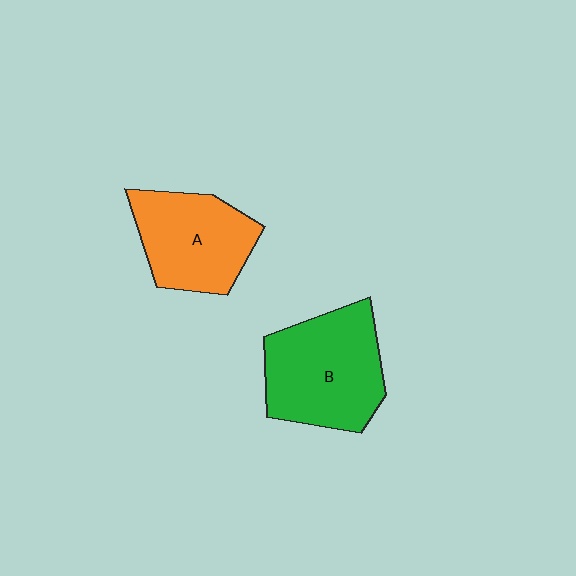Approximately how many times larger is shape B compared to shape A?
Approximately 1.2 times.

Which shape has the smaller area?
Shape A (orange).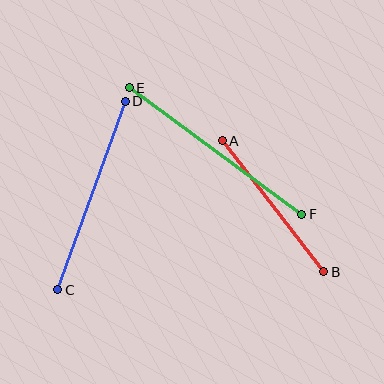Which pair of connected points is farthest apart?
Points E and F are farthest apart.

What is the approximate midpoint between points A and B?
The midpoint is at approximately (273, 206) pixels.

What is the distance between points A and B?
The distance is approximately 166 pixels.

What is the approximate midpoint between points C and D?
The midpoint is at approximately (92, 195) pixels.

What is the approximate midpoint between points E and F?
The midpoint is at approximately (215, 151) pixels.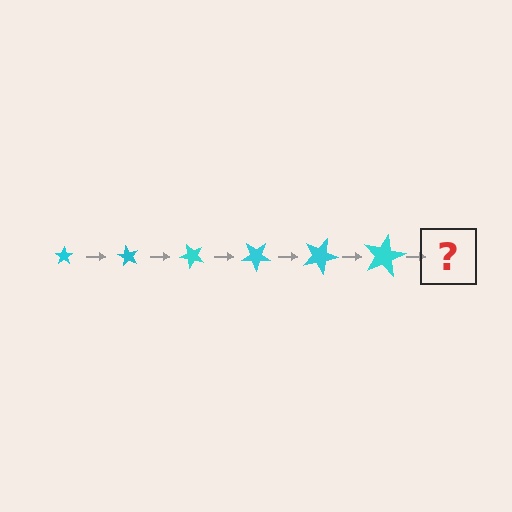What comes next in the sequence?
The next element should be a star, larger than the previous one and rotated 360 degrees from the start.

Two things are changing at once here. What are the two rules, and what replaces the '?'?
The two rules are that the star grows larger each step and it rotates 60 degrees each step. The '?' should be a star, larger than the previous one and rotated 360 degrees from the start.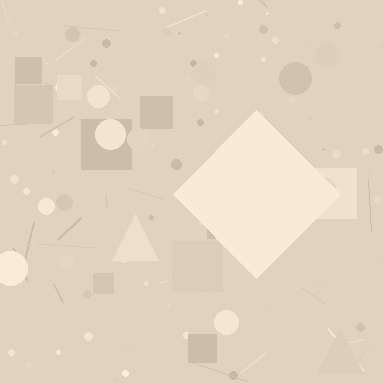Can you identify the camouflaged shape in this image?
The camouflaged shape is a diamond.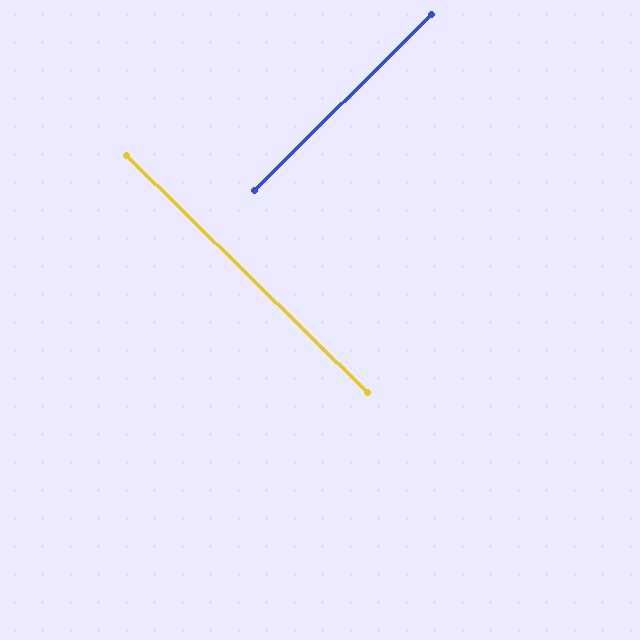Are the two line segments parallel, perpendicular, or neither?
Perpendicular — they meet at approximately 89°.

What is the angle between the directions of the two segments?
Approximately 89 degrees.